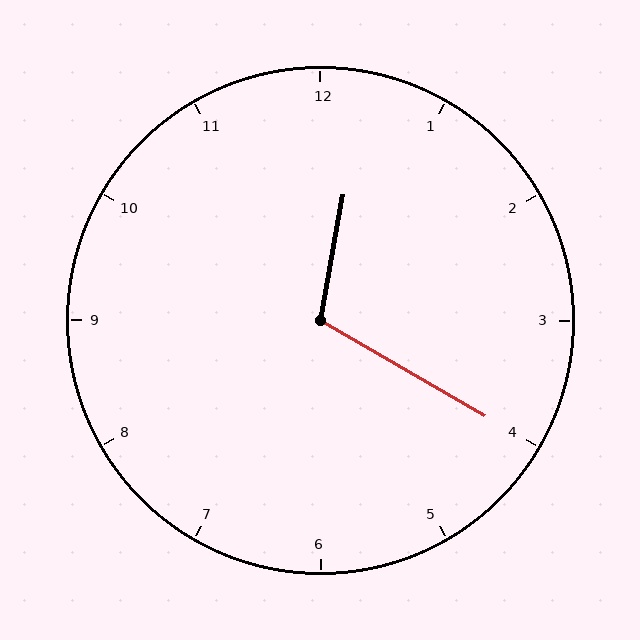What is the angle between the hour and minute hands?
Approximately 110 degrees.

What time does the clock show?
12:20.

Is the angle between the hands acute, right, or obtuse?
It is obtuse.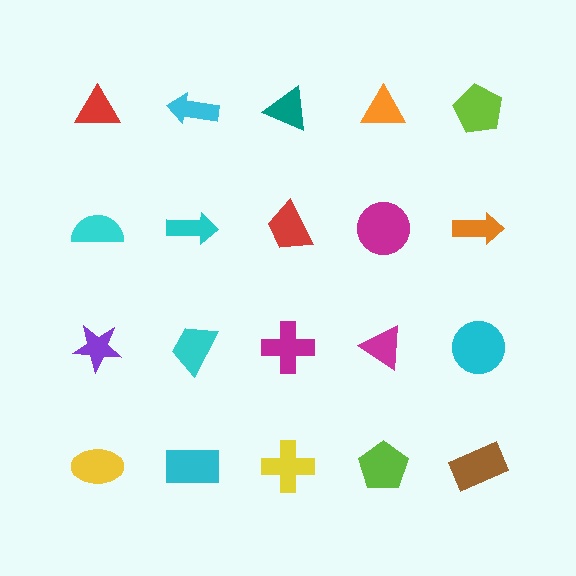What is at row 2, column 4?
A magenta circle.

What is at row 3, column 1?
A purple star.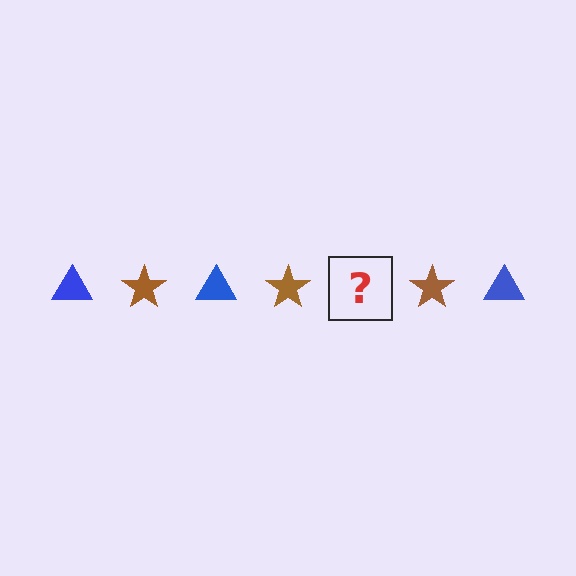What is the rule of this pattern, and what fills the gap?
The rule is that the pattern alternates between blue triangle and brown star. The gap should be filled with a blue triangle.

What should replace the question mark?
The question mark should be replaced with a blue triangle.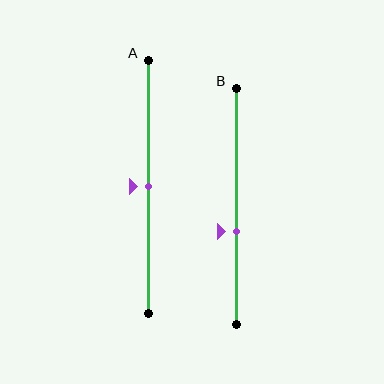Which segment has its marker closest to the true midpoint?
Segment A has its marker closest to the true midpoint.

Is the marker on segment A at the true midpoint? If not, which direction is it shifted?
Yes, the marker on segment A is at the true midpoint.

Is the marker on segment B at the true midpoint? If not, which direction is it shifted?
No, the marker on segment B is shifted downward by about 11% of the segment length.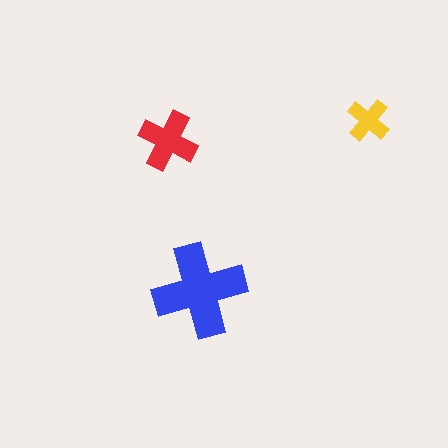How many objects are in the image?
There are 3 objects in the image.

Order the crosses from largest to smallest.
the blue one, the red one, the yellow one.